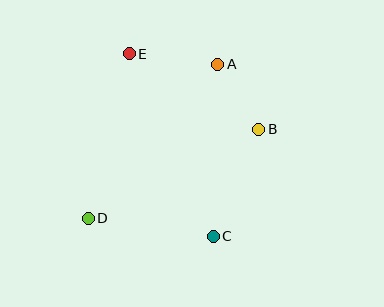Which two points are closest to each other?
Points A and B are closest to each other.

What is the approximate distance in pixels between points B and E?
The distance between B and E is approximately 150 pixels.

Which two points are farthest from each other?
Points A and D are farthest from each other.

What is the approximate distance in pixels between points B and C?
The distance between B and C is approximately 116 pixels.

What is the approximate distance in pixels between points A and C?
The distance between A and C is approximately 172 pixels.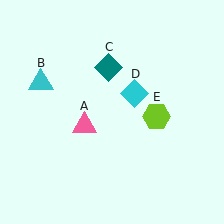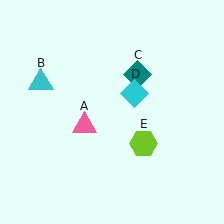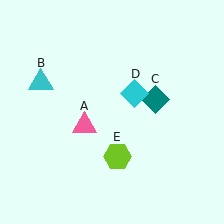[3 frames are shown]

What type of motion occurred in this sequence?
The teal diamond (object C), lime hexagon (object E) rotated clockwise around the center of the scene.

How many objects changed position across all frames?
2 objects changed position: teal diamond (object C), lime hexagon (object E).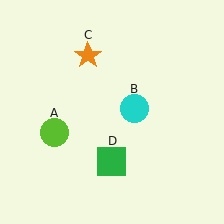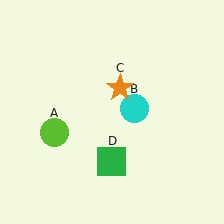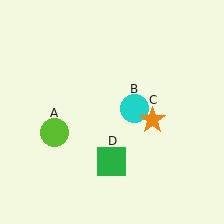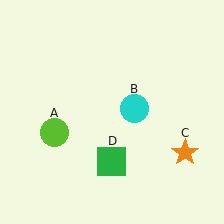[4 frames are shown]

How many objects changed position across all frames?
1 object changed position: orange star (object C).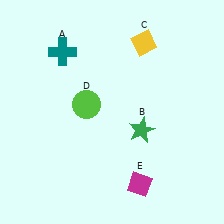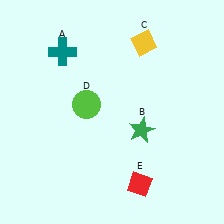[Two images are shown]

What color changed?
The diamond (E) changed from magenta in Image 1 to red in Image 2.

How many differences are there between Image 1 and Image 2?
There is 1 difference between the two images.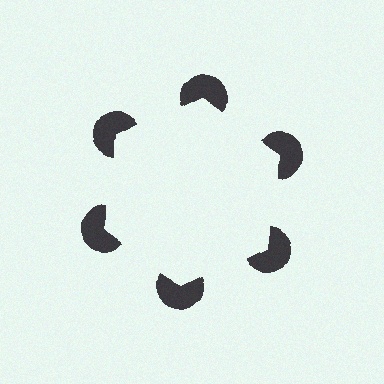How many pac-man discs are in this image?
There are 6 — one at each vertex of the illusory hexagon.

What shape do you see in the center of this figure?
An illusory hexagon — its edges are inferred from the aligned wedge cuts in the pac-man discs, not physically drawn.